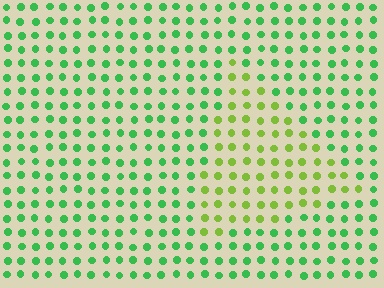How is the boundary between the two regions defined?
The boundary is defined purely by a slight shift in hue (about 42 degrees). Spacing, size, and orientation are identical on both sides.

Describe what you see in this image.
The image is filled with small green elements in a uniform arrangement. A triangle-shaped region is visible where the elements are tinted to a slightly different hue, forming a subtle color boundary.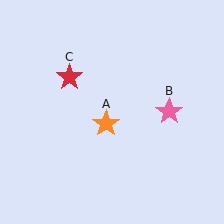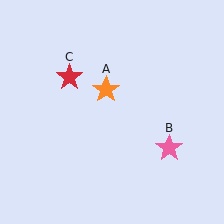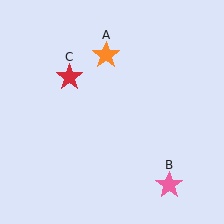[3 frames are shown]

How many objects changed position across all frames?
2 objects changed position: orange star (object A), pink star (object B).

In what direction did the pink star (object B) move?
The pink star (object B) moved down.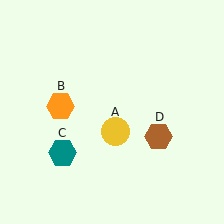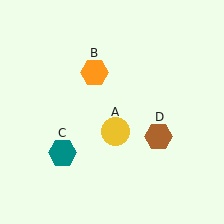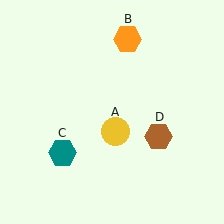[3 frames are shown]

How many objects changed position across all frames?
1 object changed position: orange hexagon (object B).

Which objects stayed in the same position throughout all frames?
Yellow circle (object A) and teal hexagon (object C) and brown hexagon (object D) remained stationary.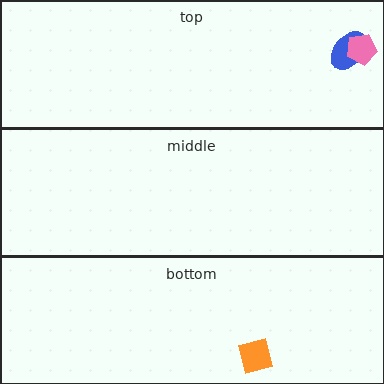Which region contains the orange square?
The bottom region.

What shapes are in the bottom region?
The orange square.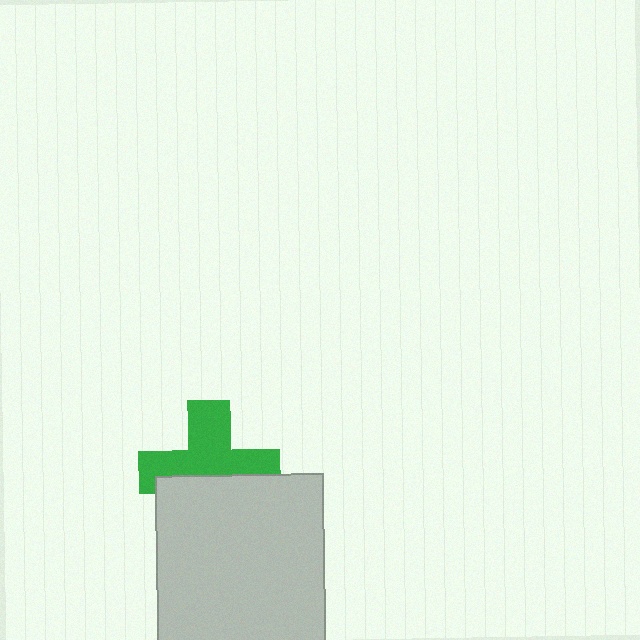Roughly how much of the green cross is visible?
About half of it is visible (roughly 59%).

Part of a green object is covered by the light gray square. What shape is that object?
It is a cross.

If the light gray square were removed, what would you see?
You would see the complete green cross.